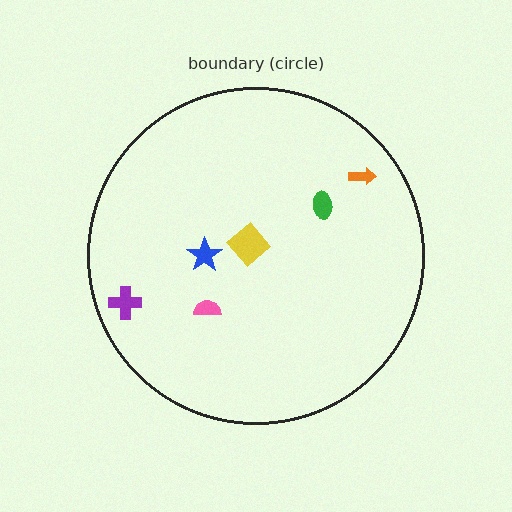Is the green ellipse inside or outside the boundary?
Inside.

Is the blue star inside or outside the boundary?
Inside.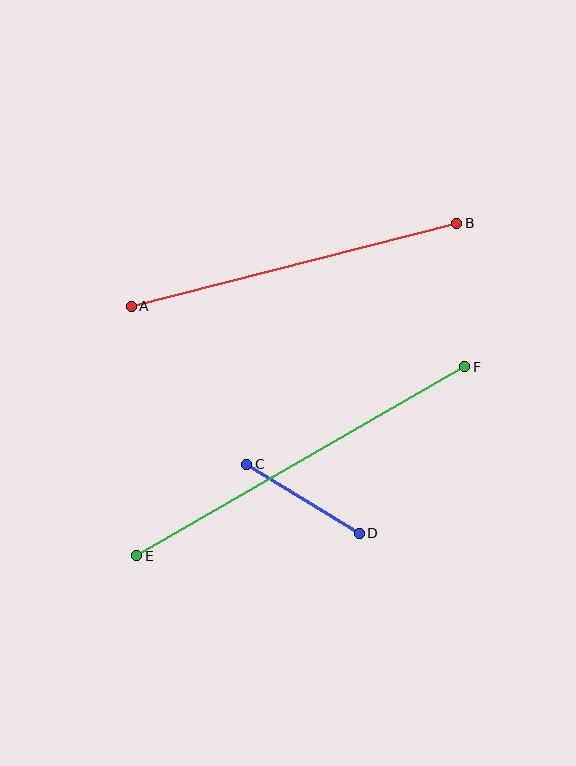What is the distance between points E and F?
The distance is approximately 379 pixels.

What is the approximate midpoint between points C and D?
The midpoint is at approximately (303, 499) pixels.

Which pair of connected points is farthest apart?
Points E and F are farthest apart.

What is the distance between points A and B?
The distance is approximately 336 pixels.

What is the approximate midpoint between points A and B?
The midpoint is at approximately (294, 265) pixels.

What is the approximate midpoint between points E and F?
The midpoint is at approximately (301, 461) pixels.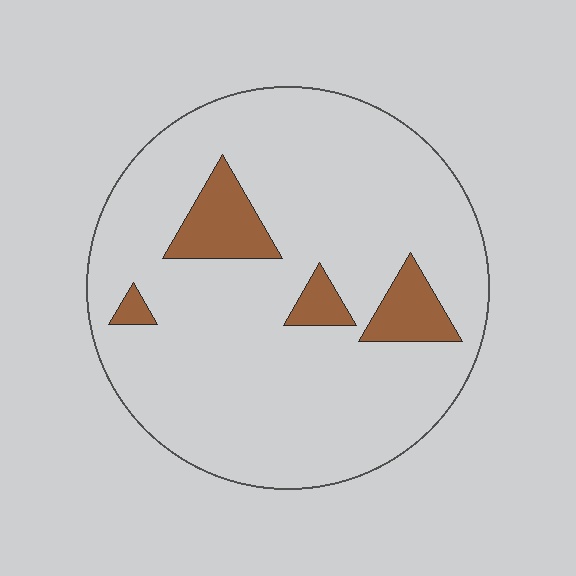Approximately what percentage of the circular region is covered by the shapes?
Approximately 10%.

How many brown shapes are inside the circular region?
4.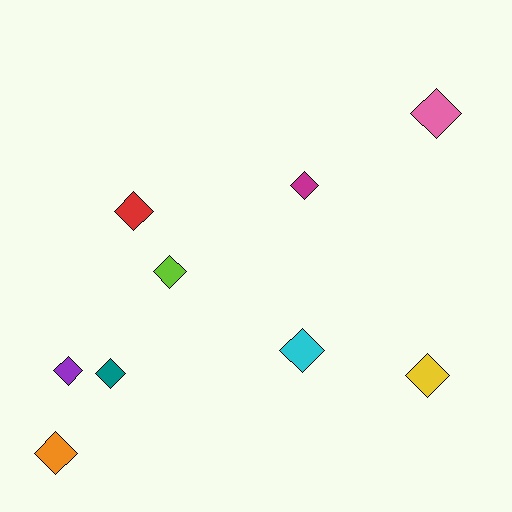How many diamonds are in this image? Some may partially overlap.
There are 9 diamonds.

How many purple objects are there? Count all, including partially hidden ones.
There is 1 purple object.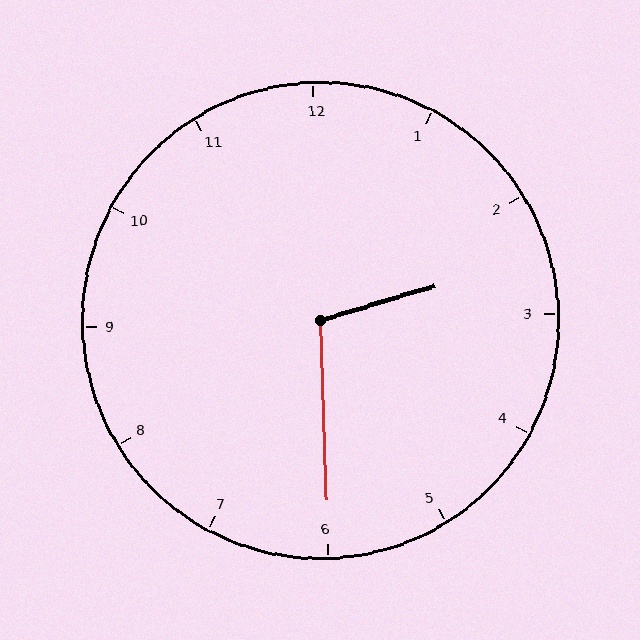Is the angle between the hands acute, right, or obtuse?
It is obtuse.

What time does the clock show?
2:30.